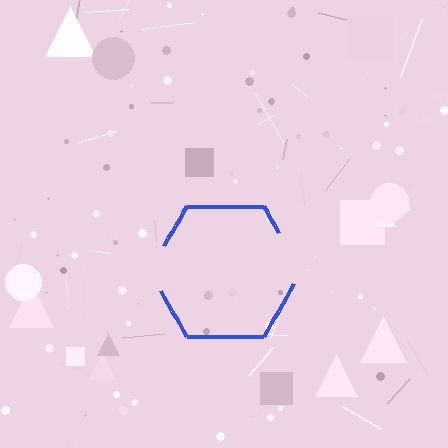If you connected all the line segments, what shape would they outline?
They would outline a hexagon.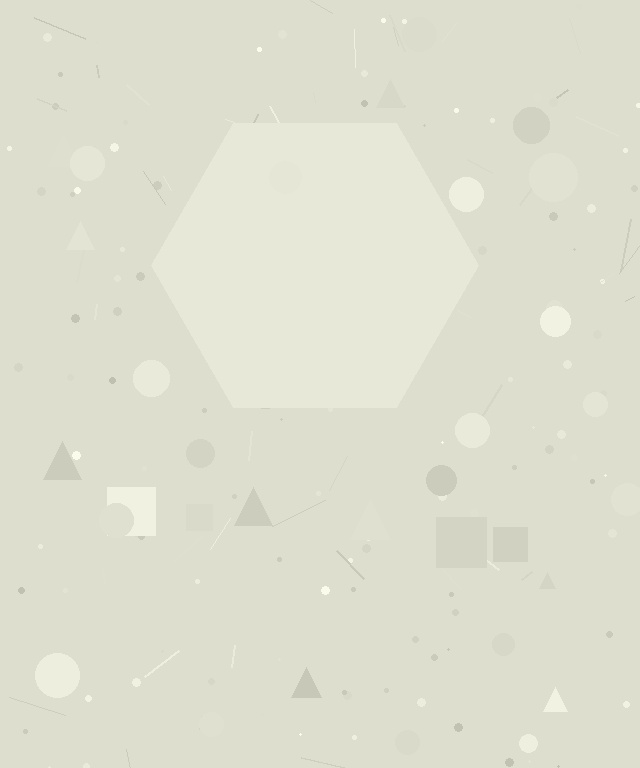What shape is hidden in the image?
A hexagon is hidden in the image.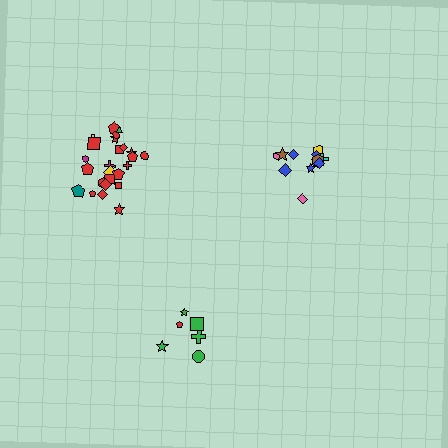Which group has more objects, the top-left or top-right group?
The top-left group.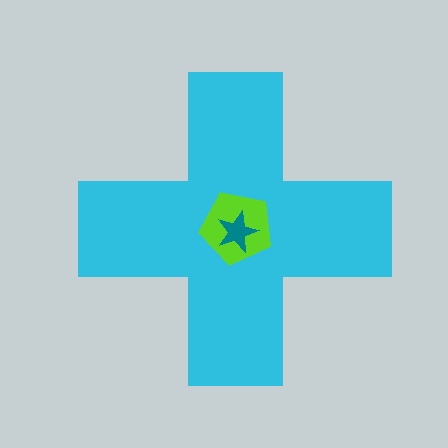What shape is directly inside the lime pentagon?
The teal star.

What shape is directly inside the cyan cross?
The lime pentagon.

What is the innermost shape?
The teal star.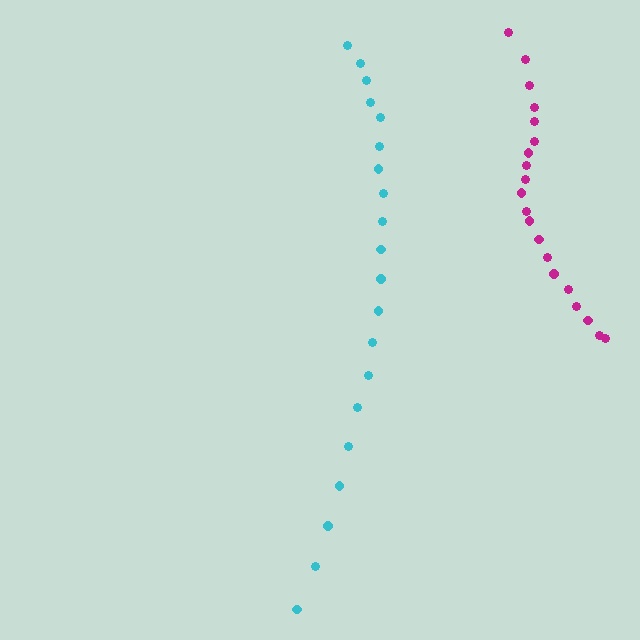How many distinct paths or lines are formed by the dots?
There are 2 distinct paths.